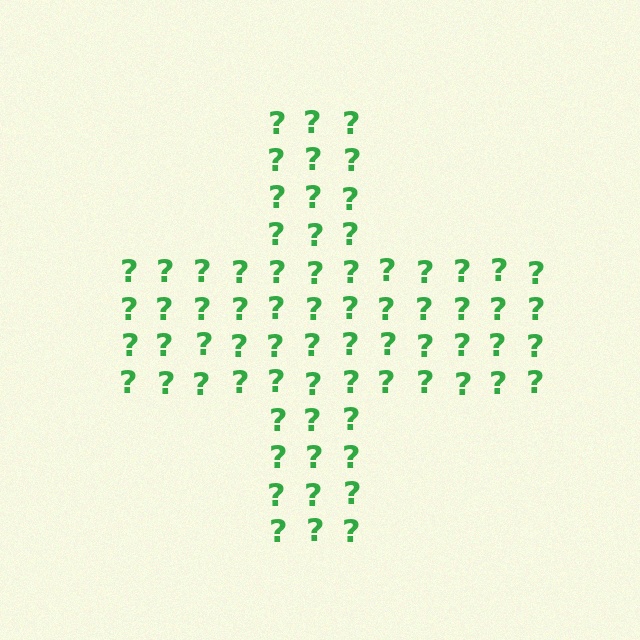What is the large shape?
The large shape is a cross.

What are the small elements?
The small elements are question marks.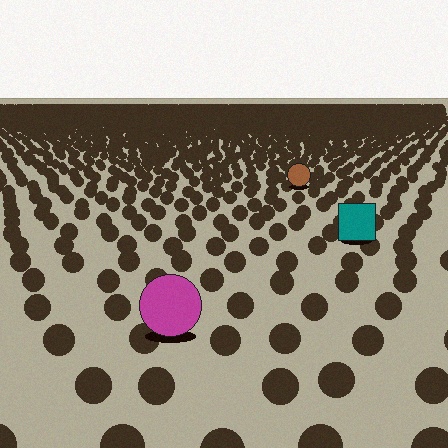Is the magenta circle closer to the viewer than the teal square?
Yes. The magenta circle is closer — you can tell from the texture gradient: the ground texture is coarser near it.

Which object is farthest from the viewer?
The brown circle is farthest from the viewer. It appears smaller and the ground texture around it is denser.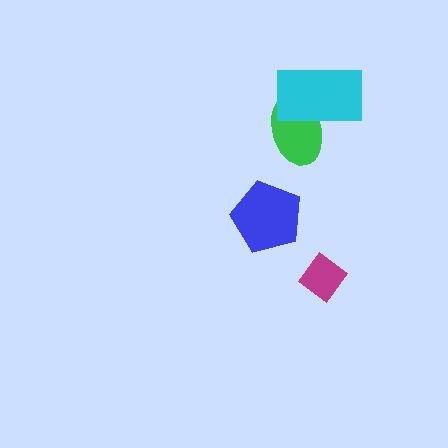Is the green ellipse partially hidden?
Yes, it is partially covered by another shape.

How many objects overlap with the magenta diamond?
0 objects overlap with the magenta diamond.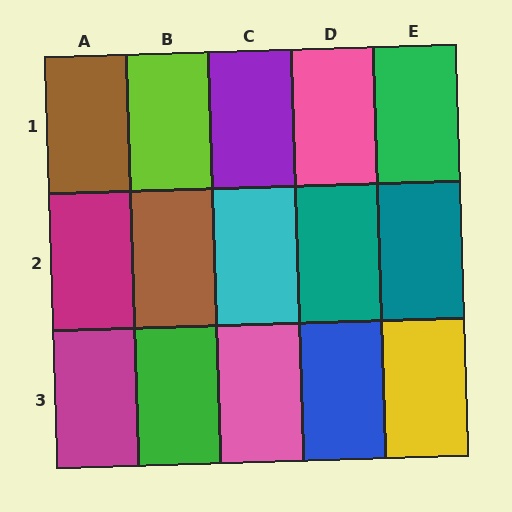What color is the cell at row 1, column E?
Green.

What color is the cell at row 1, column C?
Purple.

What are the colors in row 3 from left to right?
Magenta, green, pink, blue, yellow.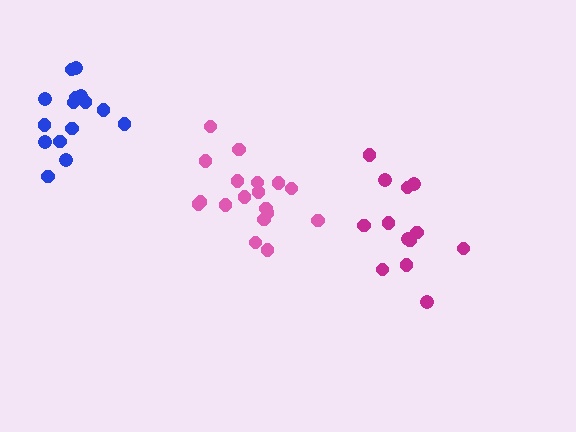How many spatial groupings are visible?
There are 3 spatial groupings.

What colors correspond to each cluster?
The clusters are colored: pink, magenta, blue.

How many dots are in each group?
Group 1: 18 dots, Group 2: 13 dots, Group 3: 15 dots (46 total).